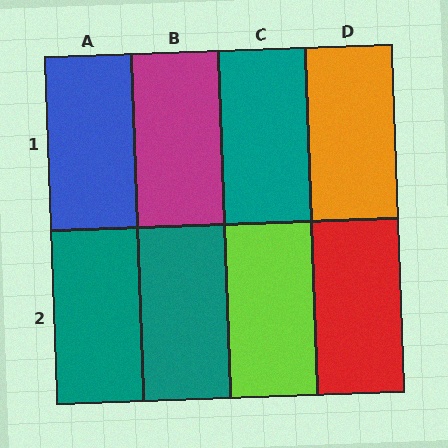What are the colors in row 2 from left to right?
Teal, teal, lime, red.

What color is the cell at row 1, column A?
Blue.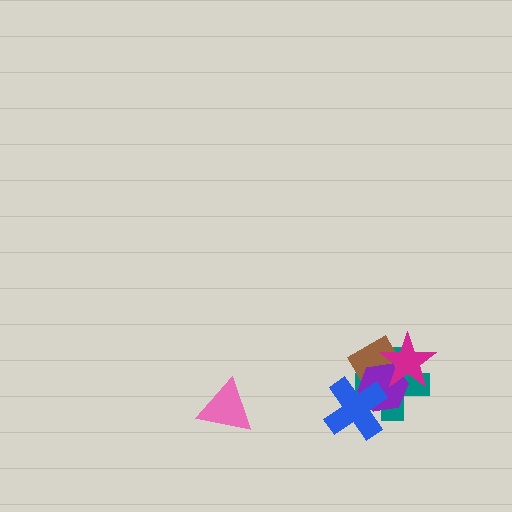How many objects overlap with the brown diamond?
4 objects overlap with the brown diamond.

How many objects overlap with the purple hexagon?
4 objects overlap with the purple hexagon.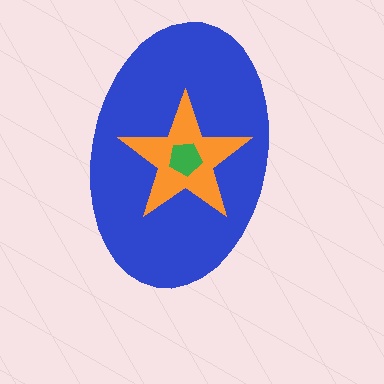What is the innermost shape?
The green pentagon.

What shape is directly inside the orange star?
The green pentagon.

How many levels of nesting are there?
3.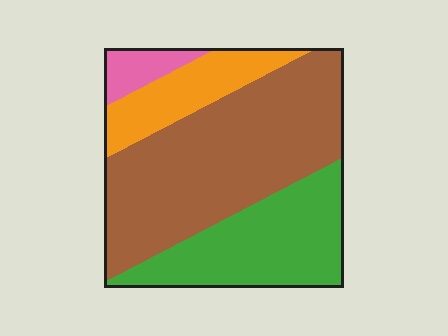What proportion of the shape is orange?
Orange covers roughly 15% of the shape.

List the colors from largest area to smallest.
From largest to smallest: brown, green, orange, pink.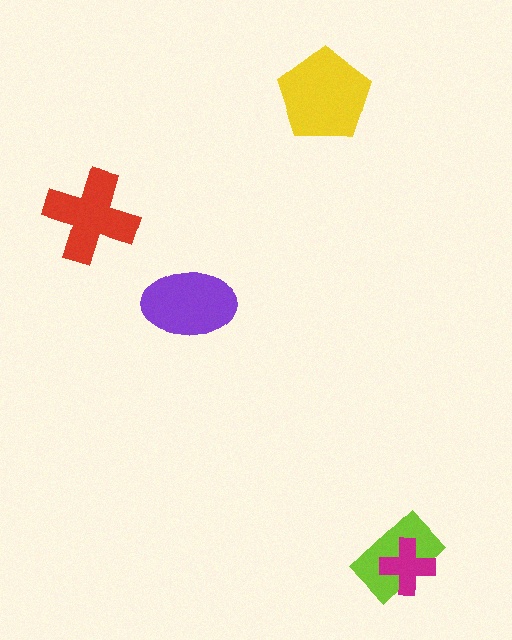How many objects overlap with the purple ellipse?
0 objects overlap with the purple ellipse.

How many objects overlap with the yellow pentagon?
0 objects overlap with the yellow pentagon.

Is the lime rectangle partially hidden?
Yes, it is partially covered by another shape.